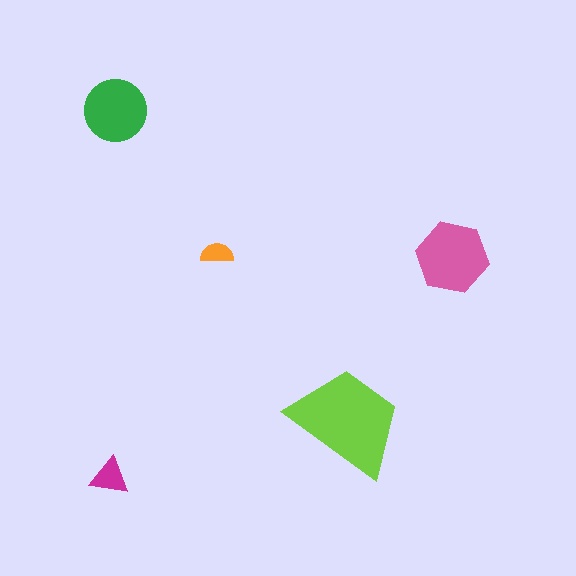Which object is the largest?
The lime trapezoid.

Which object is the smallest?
The orange semicircle.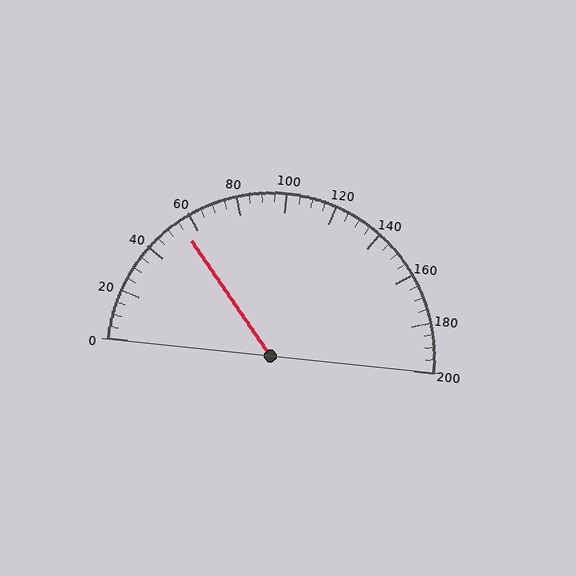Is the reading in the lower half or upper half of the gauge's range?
The reading is in the lower half of the range (0 to 200).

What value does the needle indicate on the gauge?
The needle indicates approximately 55.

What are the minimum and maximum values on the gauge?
The gauge ranges from 0 to 200.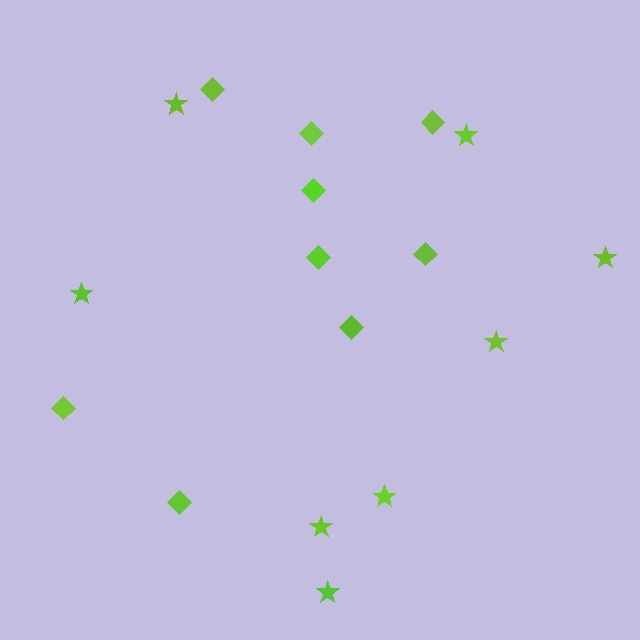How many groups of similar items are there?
There are 2 groups: one group of diamonds (9) and one group of stars (8).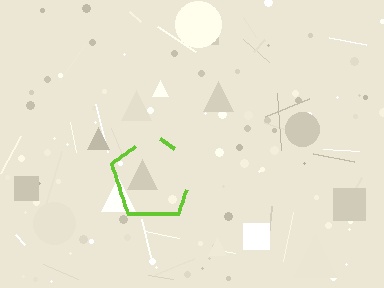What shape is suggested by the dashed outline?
The dashed outline suggests a pentagon.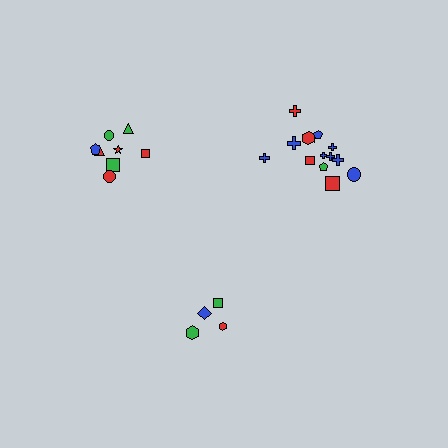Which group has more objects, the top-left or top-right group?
The top-right group.